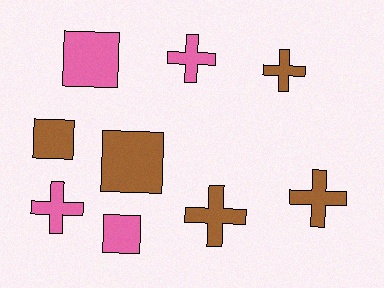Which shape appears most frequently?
Cross, with 5 objects.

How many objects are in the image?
There are 9 objects.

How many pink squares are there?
There are 2 pink squares.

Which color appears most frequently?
Brown, with 5 objects.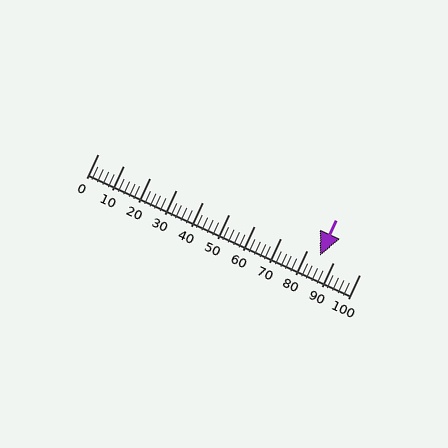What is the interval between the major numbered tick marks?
The major tick marks are spaced 10 units apart.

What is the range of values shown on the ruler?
The ruler shows values from 0 to 100.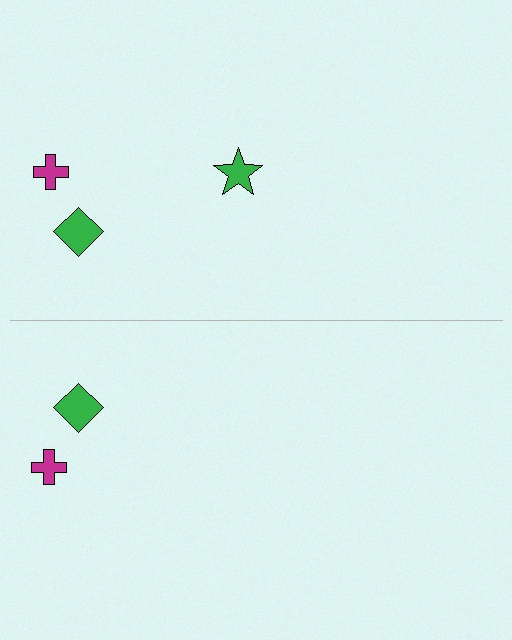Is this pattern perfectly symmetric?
No, the pattern is not perfectly symmetric. A green star is missing from the bottom side.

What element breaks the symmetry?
A green star is missing from the bottom side.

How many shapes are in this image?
There are 5 shapes in this image.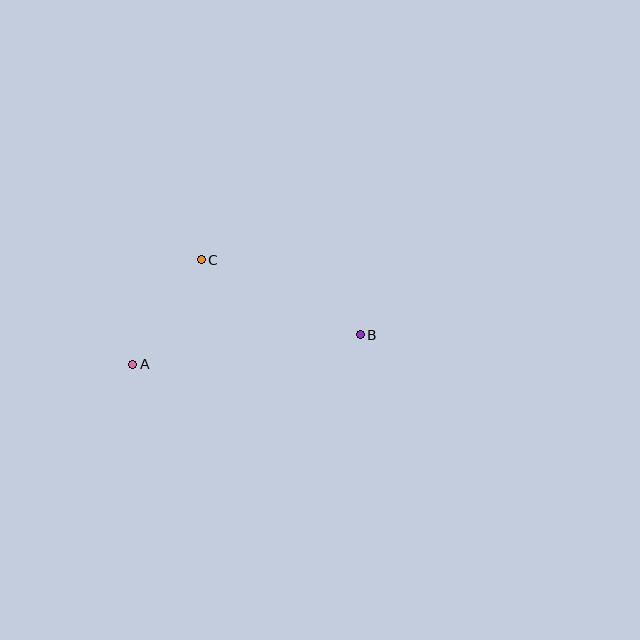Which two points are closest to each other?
Points A and C are closest to each other.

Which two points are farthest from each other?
Points A and B are farthest from each other.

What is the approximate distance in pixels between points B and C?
The distance between B and C is approximately 176 pixels.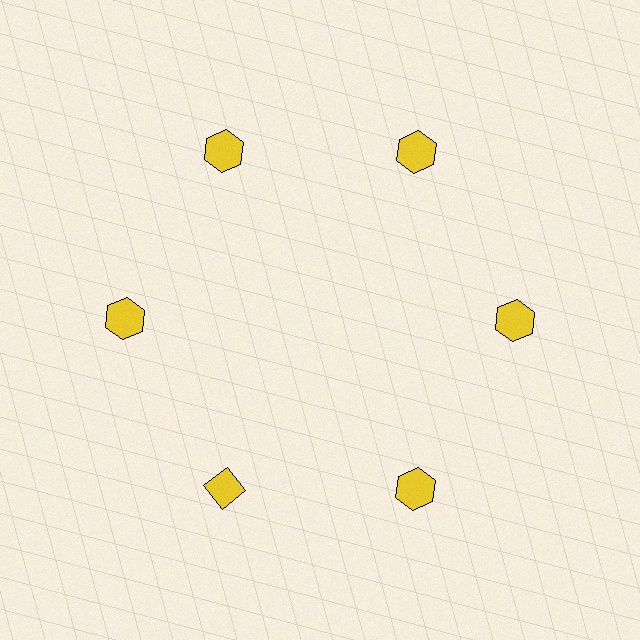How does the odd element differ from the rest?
It has a different shape: diamond instead of hexagon.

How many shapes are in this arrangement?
There are 6 shapes arranged in a ring pattern.